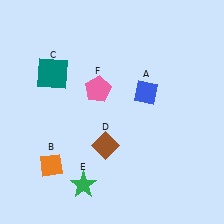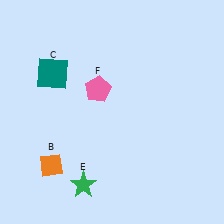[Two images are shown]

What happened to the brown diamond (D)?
The brown diamond (D) was removed in Image 2. It was in the bottom-left area of Image 1.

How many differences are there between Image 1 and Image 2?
There are 2 differences between the two images.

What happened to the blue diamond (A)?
The blue diamond (A) was removed in Image 2. It was in the top-right area of Image 1.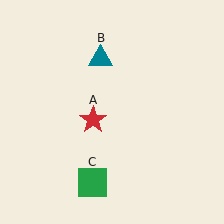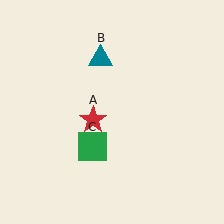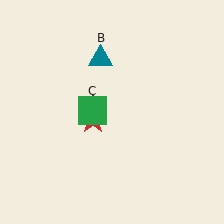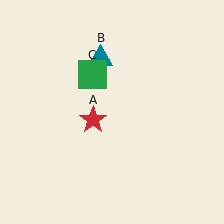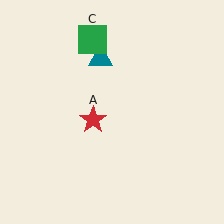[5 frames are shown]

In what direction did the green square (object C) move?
The green square (object C) moved up.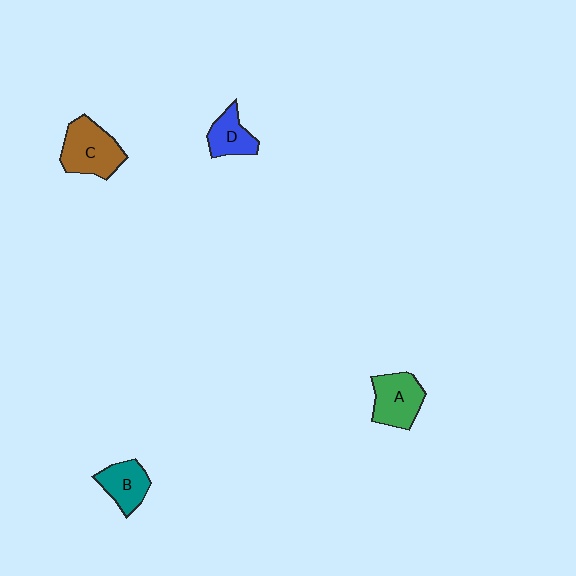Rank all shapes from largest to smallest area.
From largest to smallest: C (brown), A (green), B (teal), D (blue).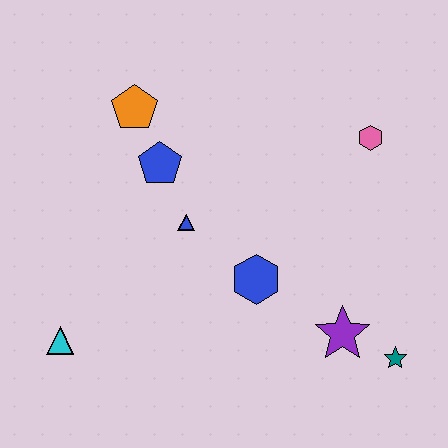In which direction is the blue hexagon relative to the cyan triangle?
The blue hexagon is to the right of the cyan triangle.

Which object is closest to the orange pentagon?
The blue pentagon is closest to the orange pentagon.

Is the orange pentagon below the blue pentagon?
No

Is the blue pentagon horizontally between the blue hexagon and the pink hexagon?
No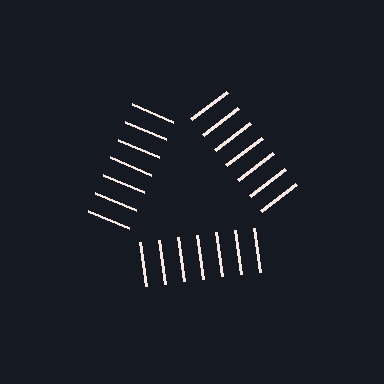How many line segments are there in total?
21 — 7 along each of the 3 edges.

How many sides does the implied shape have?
3 sides — the line-ends trace a triangle.